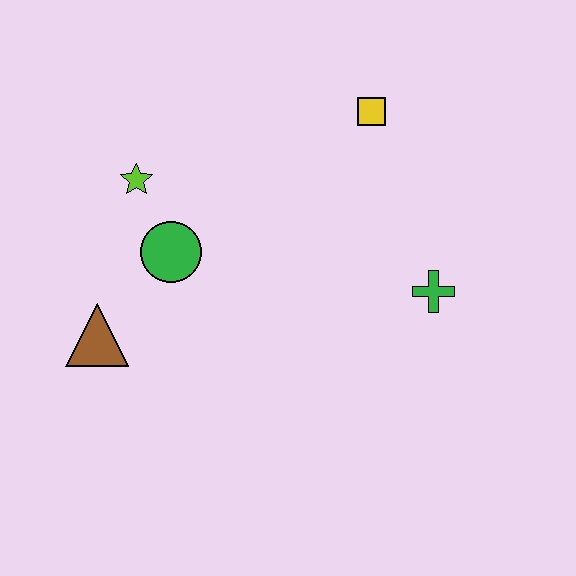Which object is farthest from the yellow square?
The brown triangle is farthest from the yellow square.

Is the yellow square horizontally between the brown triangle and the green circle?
No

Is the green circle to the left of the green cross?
Yes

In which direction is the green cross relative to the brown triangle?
The green cross is to the right of the brown triangle.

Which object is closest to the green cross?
The yellow square is closest to the green cross.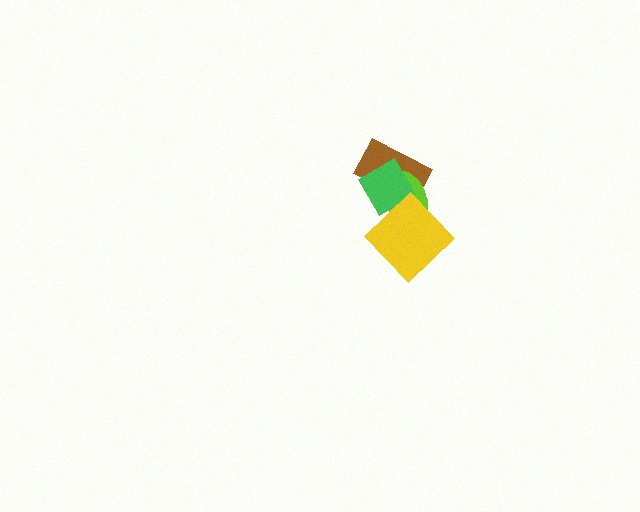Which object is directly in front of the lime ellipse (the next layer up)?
The green diamond is directly in front of the lime ellipse.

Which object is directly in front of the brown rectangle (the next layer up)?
The lime ellipse is directly in front of the brown rectangle.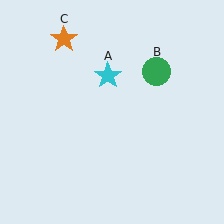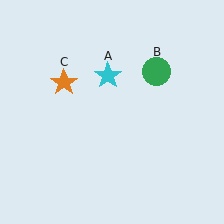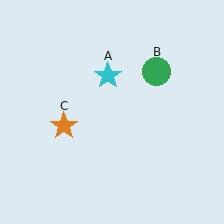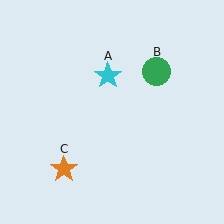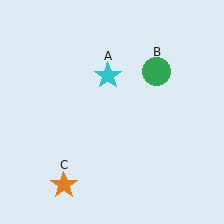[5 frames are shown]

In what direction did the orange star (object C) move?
The orange star (object C) moved down.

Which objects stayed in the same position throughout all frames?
Cyan star (object A) and green circle (object B) remained stationary.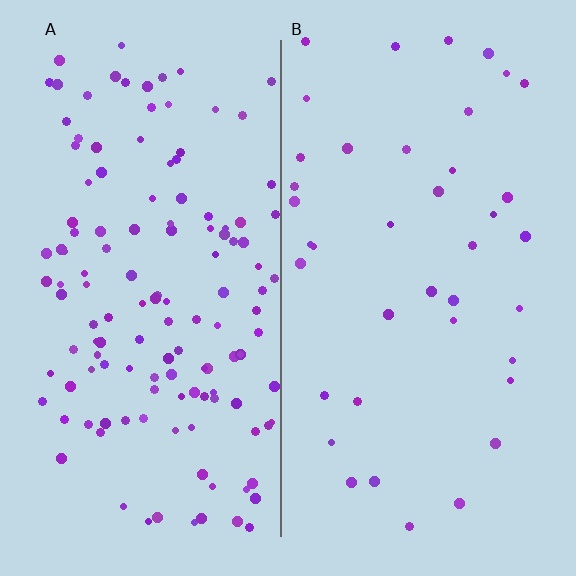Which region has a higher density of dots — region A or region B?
A (the left).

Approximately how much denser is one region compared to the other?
Approximately 3.4× — region A over region B.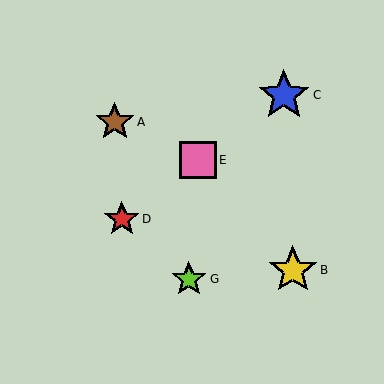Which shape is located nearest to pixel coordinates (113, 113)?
The brown star (labeled A) at (115, 122) is nearest to that location.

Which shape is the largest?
The blue star (labeled C) is the largest.